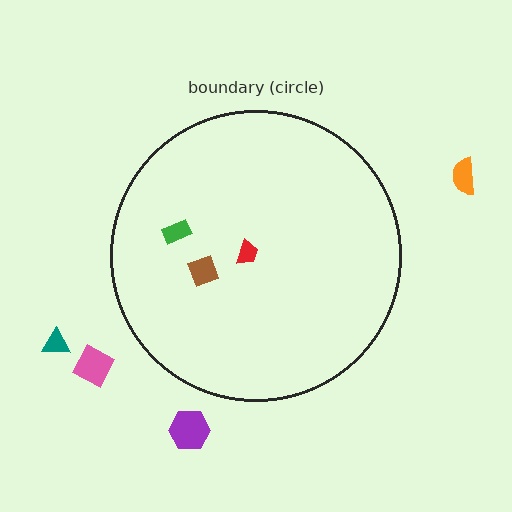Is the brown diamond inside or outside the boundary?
Inside.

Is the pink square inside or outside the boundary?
Outside.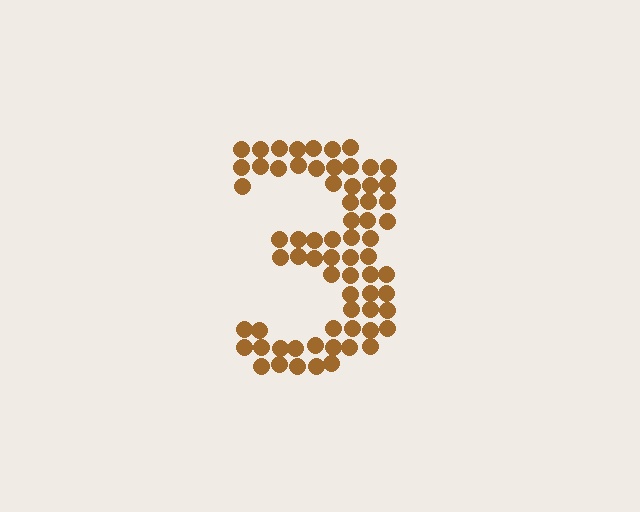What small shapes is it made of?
It is made of small circles.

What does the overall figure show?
The overall figure shows the digit 3.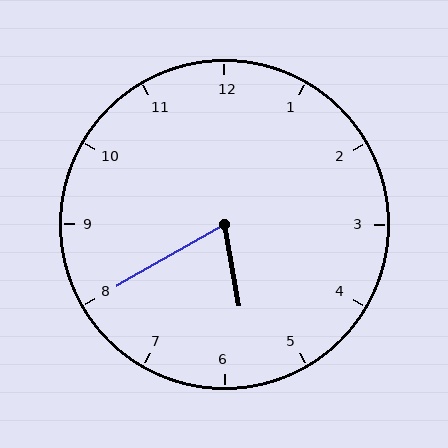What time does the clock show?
5:40.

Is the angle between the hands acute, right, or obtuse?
It is acute.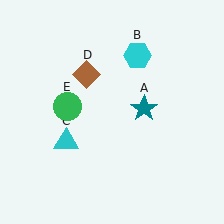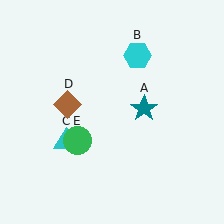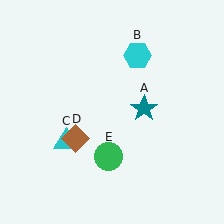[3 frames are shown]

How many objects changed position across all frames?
2 objects changed position: brown diamond (object D), green circle (object E).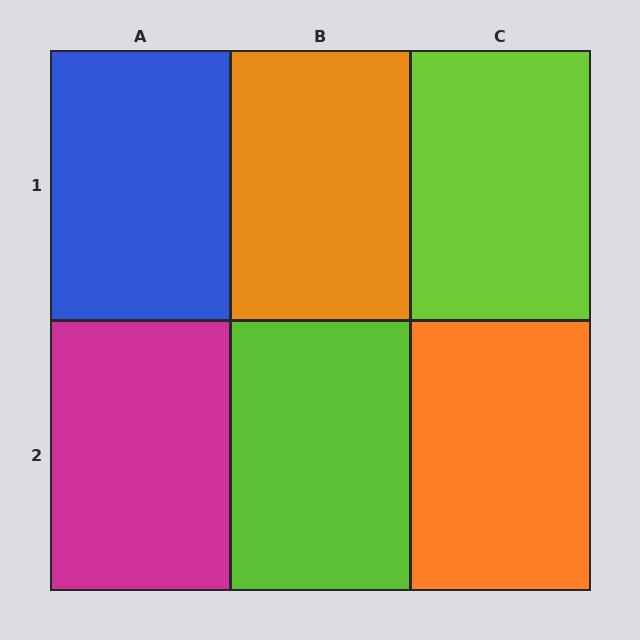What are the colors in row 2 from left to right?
Magenta, lime, orange.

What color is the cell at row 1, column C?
Lime.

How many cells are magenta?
1 cell is magenta.